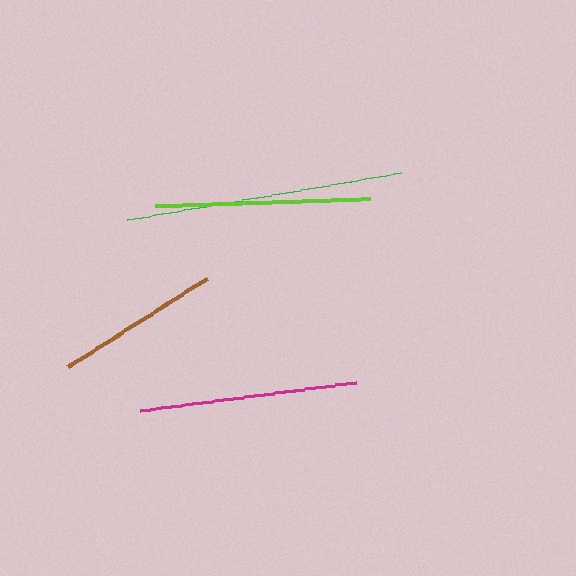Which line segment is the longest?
The green line is the longest at approximately 278 pixels.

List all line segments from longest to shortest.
From longest to shortest: green, magenta, lime, brown.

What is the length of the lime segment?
The lime segment is approximately 216 pixels long.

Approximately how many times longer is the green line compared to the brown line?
The green line is approximately 1.7 times the length of the brown line.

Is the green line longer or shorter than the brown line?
The green line is longer than the brown line.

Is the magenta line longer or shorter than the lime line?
The magenta line is longer than the lime line.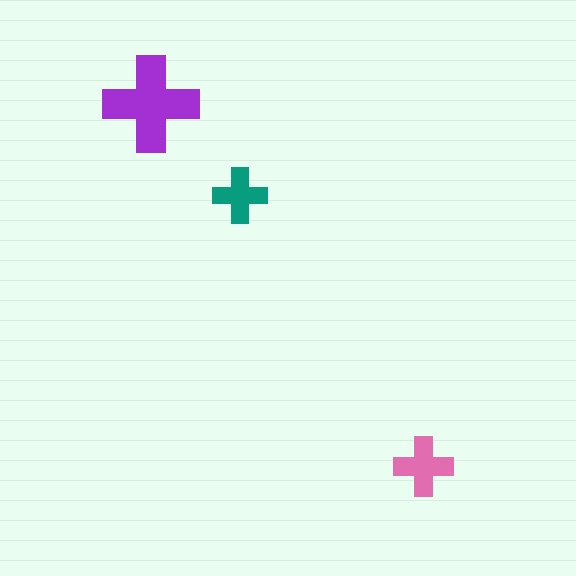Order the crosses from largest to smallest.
the purple one, the pink one, the teal one.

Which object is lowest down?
The pink cross is bottommost.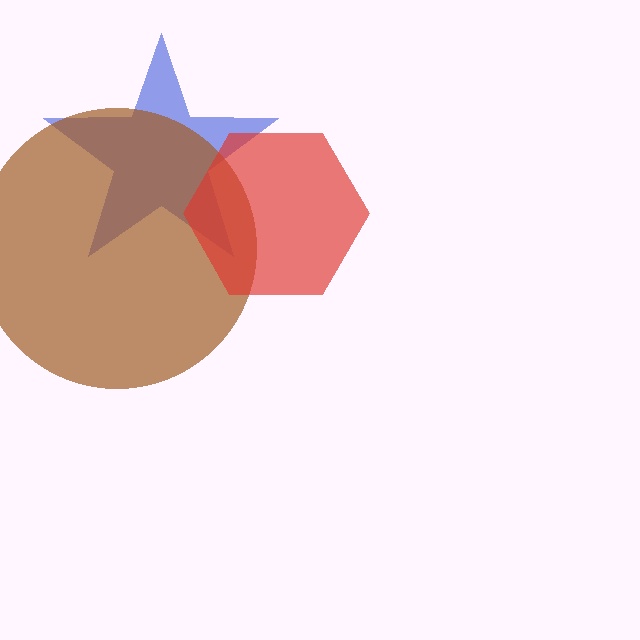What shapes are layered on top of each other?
The layered shapes are: a blue star, a brown circle, a red hexagon.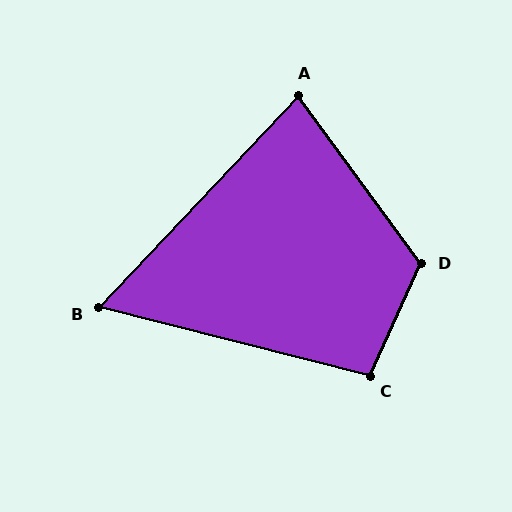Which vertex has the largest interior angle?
D, at approximately 119 degrees.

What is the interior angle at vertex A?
Approximately 80 degrees (acute).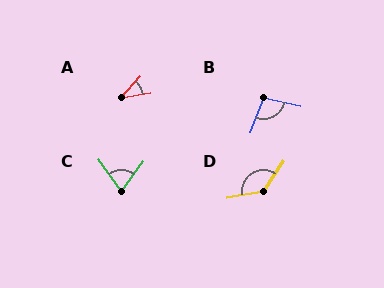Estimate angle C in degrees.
Approximately 72 degrees.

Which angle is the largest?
D, at approximately 133 degrees.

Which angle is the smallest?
A, at approximately 38 degrees.